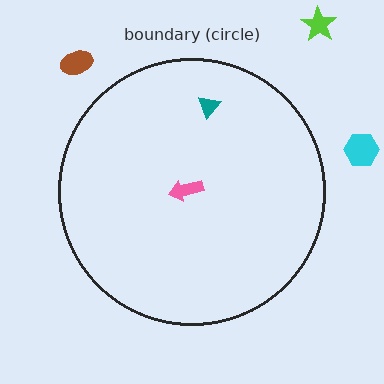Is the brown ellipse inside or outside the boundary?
Outside.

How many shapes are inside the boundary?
2 inside, 3 outside.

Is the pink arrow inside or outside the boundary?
Inside.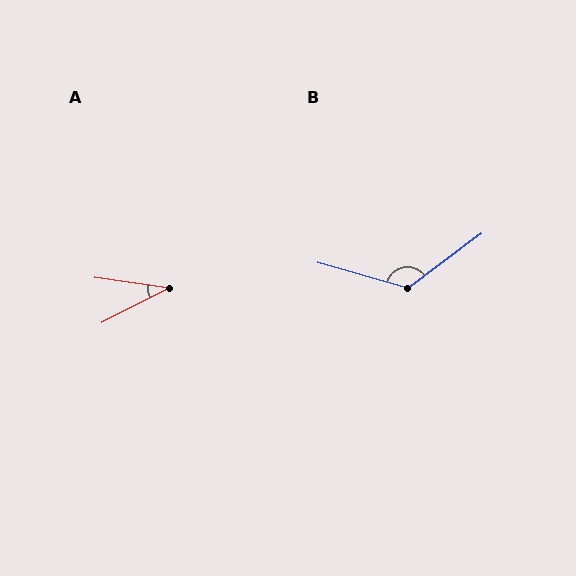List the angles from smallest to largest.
A (35°), B (127°).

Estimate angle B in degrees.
Approximately 127 degrees.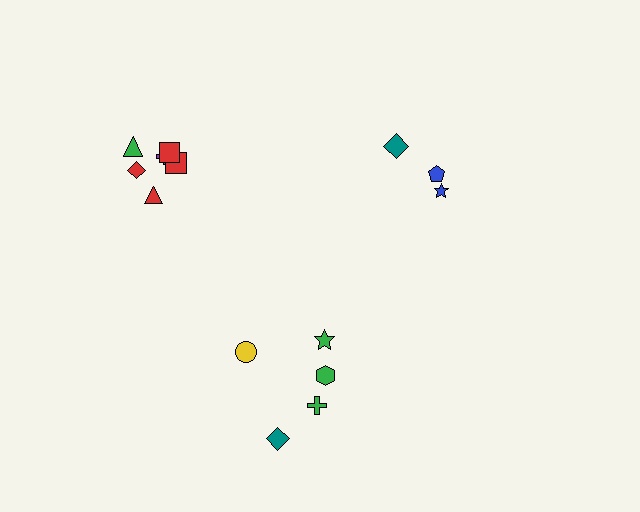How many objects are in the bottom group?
There are 5 objects.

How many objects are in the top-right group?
There are 3 objects.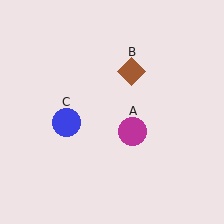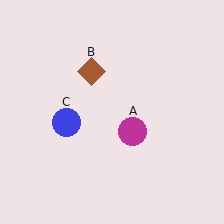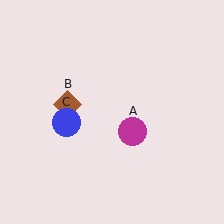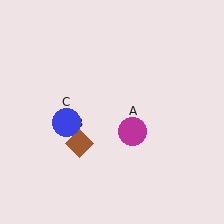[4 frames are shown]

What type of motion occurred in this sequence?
The brown diamond (object B) rotated counterclockwise around the center of the scene.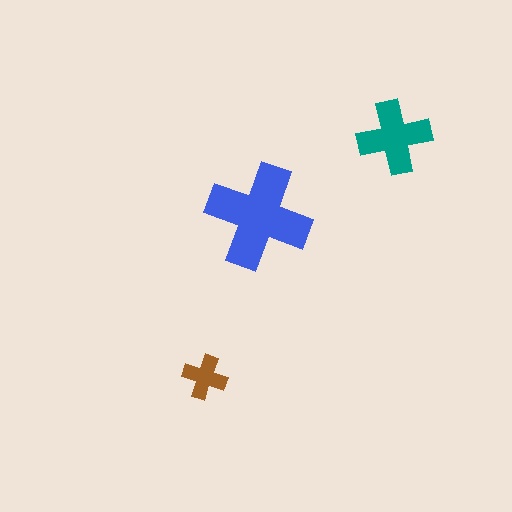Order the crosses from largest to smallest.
the blue one, the teal one, the brown one.